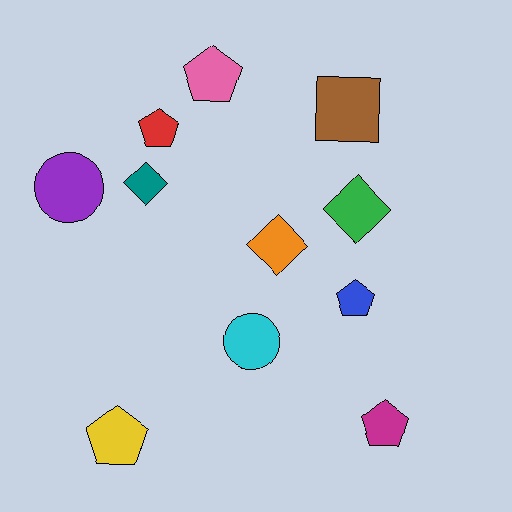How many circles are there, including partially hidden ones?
There are 2 circles.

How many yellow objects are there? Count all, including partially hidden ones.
There is 1 yellow object.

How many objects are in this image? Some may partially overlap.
There are 11 objects.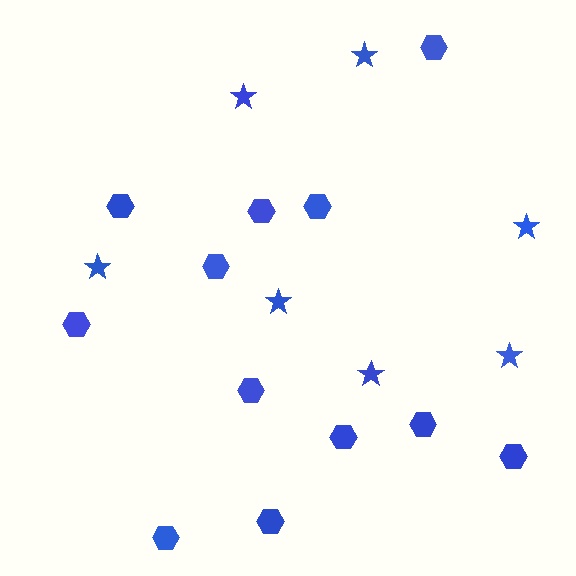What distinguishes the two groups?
There are 2 groups: one group of hexagons (12) and one group of stars (7).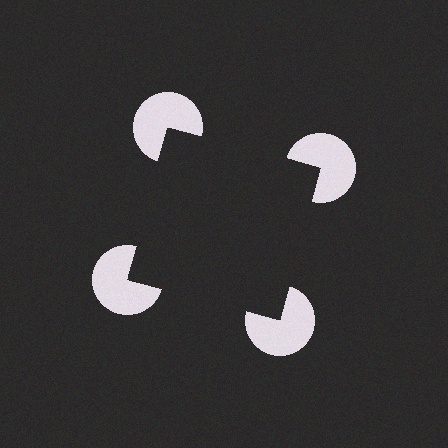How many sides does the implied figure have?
4 sides.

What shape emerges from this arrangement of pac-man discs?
An illusory square — its edges are inferred from the aligned wedge cuts in the pac-man discs, not physically drawn.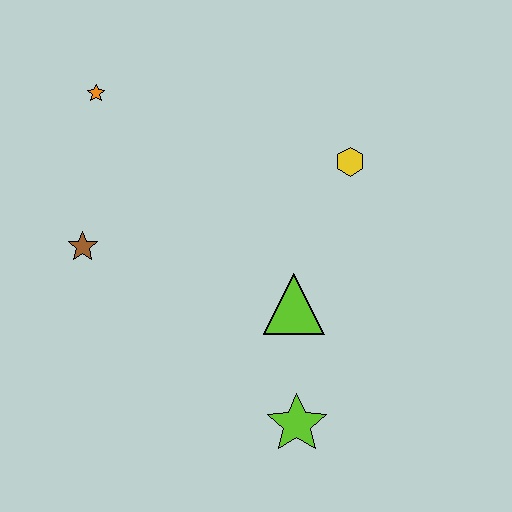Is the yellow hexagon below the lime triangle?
No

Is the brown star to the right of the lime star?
No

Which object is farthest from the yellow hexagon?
The brown star is farthest from the yellow hexagon.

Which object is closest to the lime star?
The lime triangle is closest to the lime star.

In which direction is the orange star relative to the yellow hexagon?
The orange star is to the left of the yellow hexagon.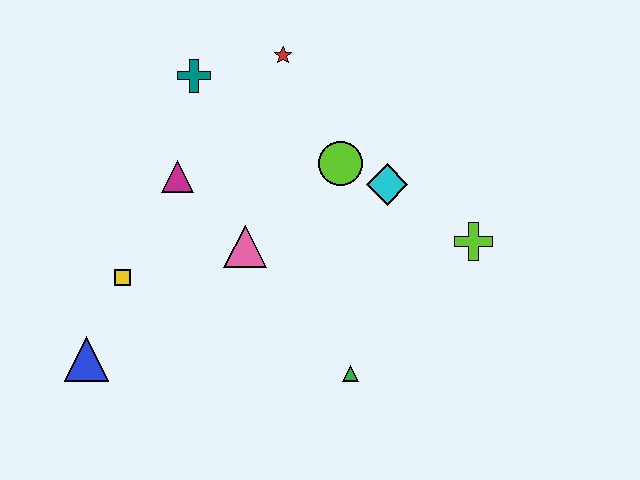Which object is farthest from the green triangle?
The teal cross is farthest from the green triangle.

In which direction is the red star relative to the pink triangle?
The red star is above the pink triangle.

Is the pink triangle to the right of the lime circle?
No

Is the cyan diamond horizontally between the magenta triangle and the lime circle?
No